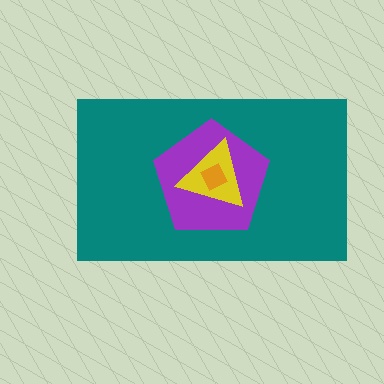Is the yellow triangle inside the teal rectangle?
Yes.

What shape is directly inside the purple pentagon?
The yellow triangle.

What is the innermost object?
The orange square.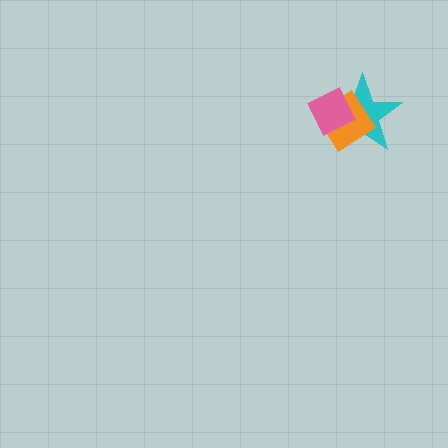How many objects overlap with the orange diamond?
2 objects overlap with the orange diamond.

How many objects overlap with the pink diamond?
2 objects overlap with the pink diamond.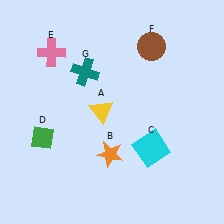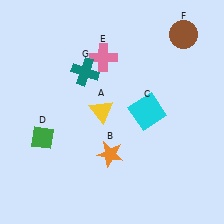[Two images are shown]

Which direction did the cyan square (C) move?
The cyan square (C) moved up.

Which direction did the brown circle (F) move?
The brown circle (F) moved right.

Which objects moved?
The objects that moved are: the cyan square (C), the pink cross (E), the brown circle (F).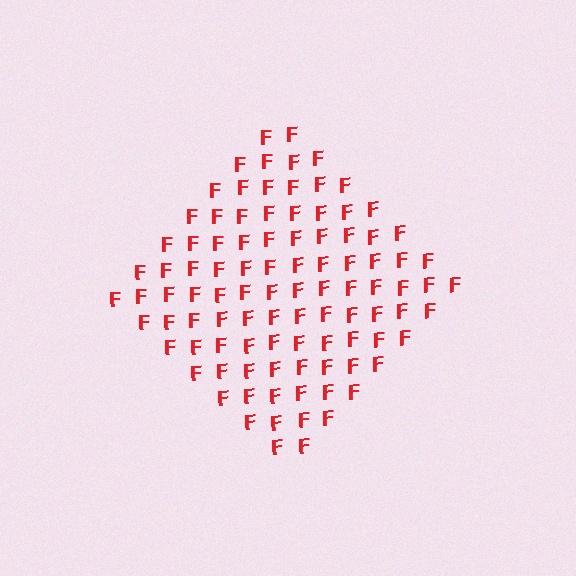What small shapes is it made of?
It is made of small letter F's.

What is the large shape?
The large shape is a diamond.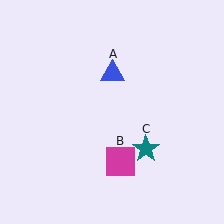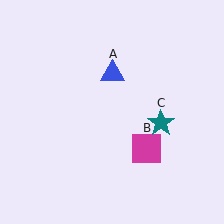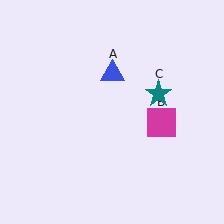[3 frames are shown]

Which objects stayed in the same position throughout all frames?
Blue triangle (object A) remained stationary.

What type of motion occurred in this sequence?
The magenta square (object B), teal star (object C) rotated counterclockwise around the center of the scene.